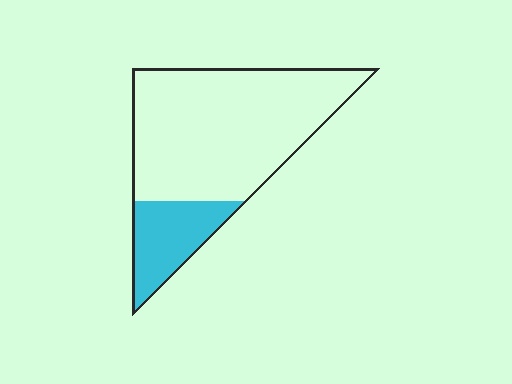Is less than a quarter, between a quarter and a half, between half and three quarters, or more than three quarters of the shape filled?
Less than a quarter.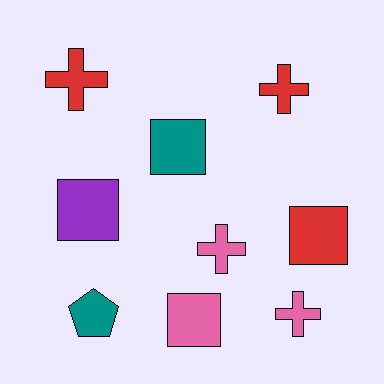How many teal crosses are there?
There are no teal crosses.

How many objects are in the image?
There are 9 objects.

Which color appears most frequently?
Pink, with 3 objects.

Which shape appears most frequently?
Square, with 4 objects.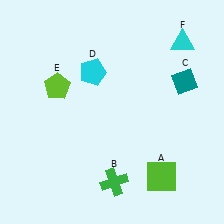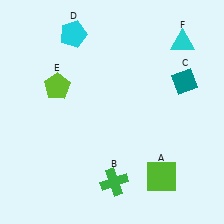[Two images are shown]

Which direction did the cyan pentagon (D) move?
The cyan pentagon (D) moved up.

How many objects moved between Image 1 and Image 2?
1 object moved between the two images.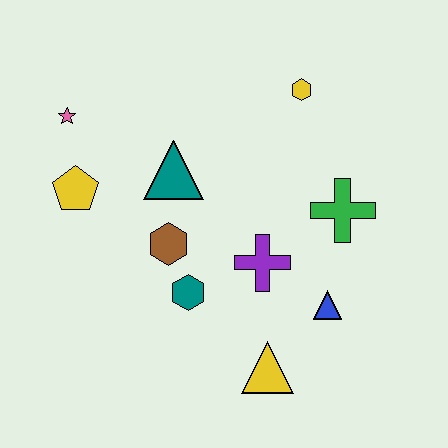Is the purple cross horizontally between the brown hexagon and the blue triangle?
Yes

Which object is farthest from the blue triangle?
The pink star is farthest from the blue triangle.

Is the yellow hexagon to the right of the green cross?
No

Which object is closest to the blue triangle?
The purple cross is closest to the blue triangle.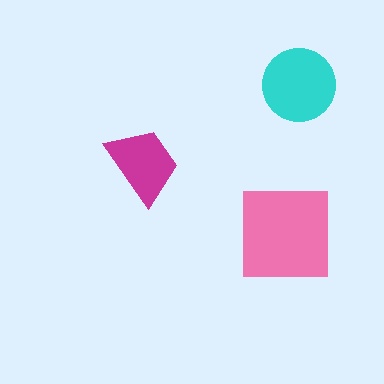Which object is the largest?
The pink square.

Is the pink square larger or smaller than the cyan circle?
Larger.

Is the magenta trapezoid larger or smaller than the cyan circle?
Smaller.